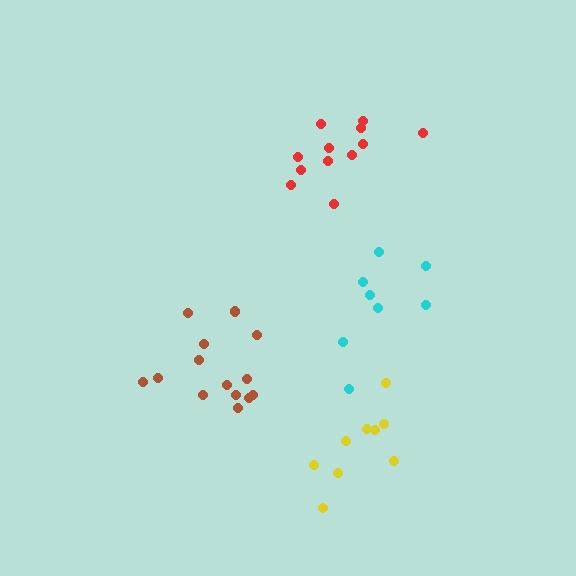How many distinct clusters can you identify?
There are 4 distinct clusters.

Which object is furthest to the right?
The cyan cluster is rightmost.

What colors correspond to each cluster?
The clusters are colored: red, cyan, yellow, brown.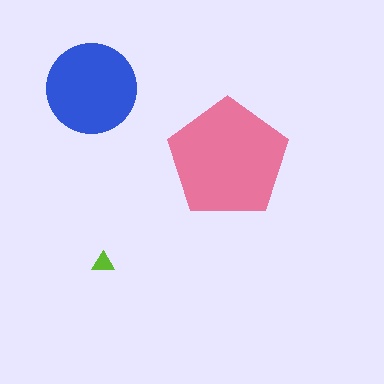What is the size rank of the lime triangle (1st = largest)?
3rd.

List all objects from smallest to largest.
The lime triangle, the blue circle, the pink pentagon.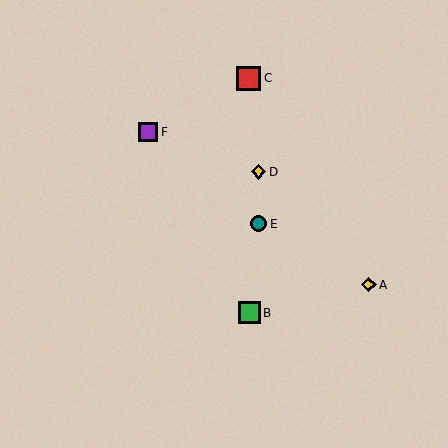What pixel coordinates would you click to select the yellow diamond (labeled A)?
Click at (369, 285) to select the yellow diamond A.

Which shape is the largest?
The red square (labeled C) is the largest.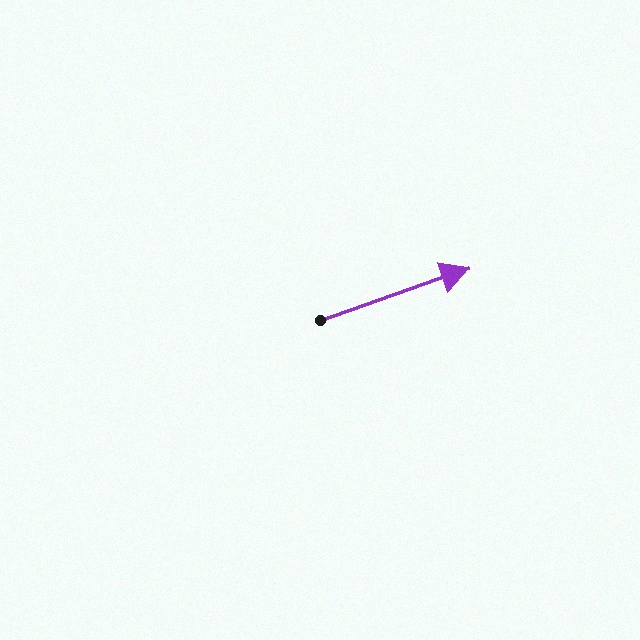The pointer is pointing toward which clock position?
Roughly 2 o'clock.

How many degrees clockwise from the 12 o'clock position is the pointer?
Approximately 71 degrees.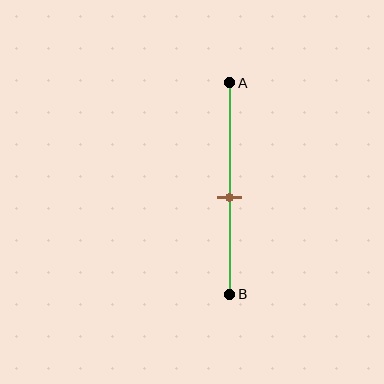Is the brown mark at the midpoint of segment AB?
No, the mark is at about 55% from A, not at the 50% midpoint.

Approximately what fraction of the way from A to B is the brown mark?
The brown mark is approximately 55% of the way from A to B.